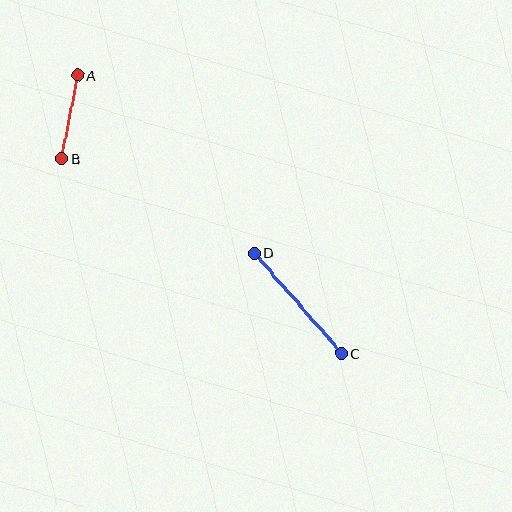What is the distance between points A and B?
The distance is approximately 85 pixels.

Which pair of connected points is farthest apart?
Points C and D are farthest apart.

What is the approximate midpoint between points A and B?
The midpoint is at approximately (70, 117) pixels.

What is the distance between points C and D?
The distance is approximately 133 pixels.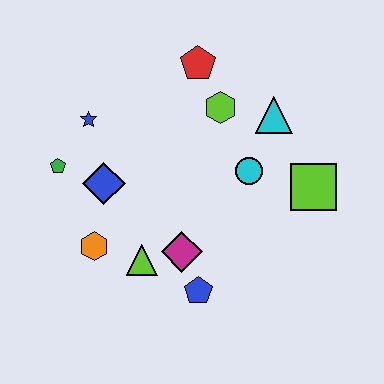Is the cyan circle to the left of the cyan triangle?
Yes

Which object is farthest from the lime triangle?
The red pentagon is farthest from the lime triangle.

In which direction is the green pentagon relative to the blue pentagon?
The green pentagon is to the left of the blue pentagon.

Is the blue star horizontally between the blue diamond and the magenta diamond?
No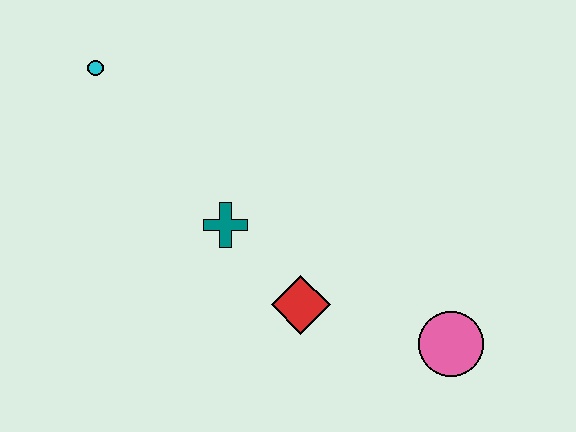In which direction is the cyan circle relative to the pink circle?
The cyan circle is to the left of the pink circle.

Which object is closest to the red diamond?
The teal cross is closest to the red diamond.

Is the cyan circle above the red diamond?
Yes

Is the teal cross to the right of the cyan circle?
Yes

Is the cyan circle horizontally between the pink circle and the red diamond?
No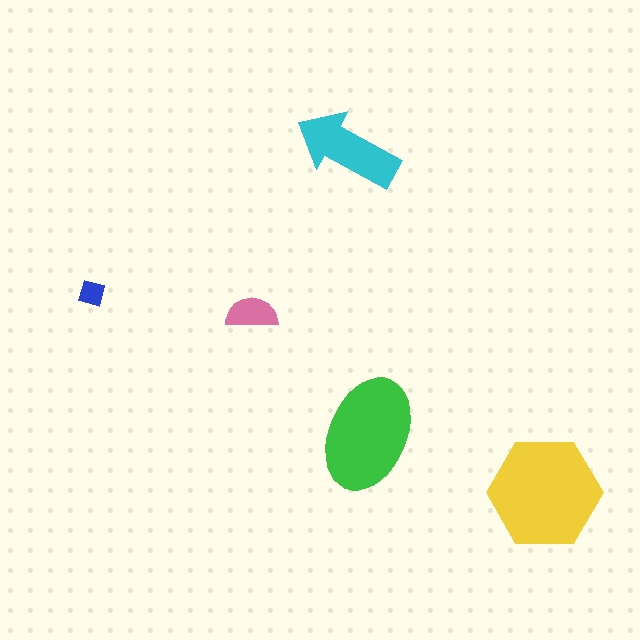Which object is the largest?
The yellow hexagon.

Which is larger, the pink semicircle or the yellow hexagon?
The yellow hexagon.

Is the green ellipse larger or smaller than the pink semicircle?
Larger.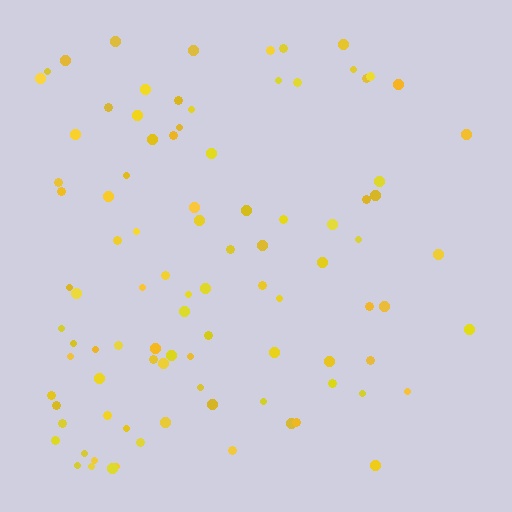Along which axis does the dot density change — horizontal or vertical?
Horizontal.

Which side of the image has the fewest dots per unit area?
The right.